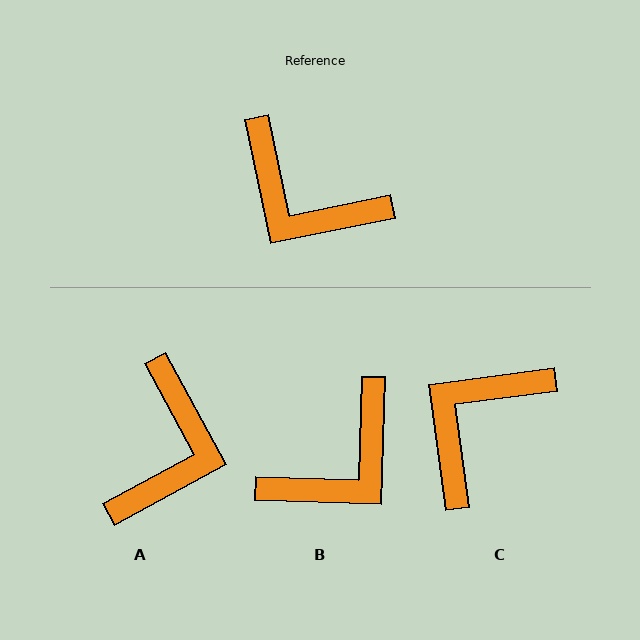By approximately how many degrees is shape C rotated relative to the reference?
Approximately 94 degrees clockwise.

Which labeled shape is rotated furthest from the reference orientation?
A, about 107 degrees away.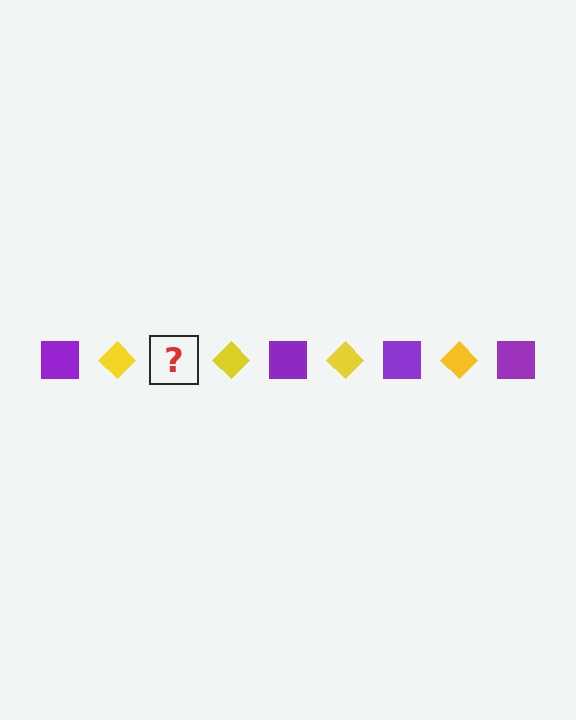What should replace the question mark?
The question mark should be replaced with a purple square.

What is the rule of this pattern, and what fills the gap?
The rule is that the pattern alternates between purple square and yellow diamond. The gap should be filled with a purple square.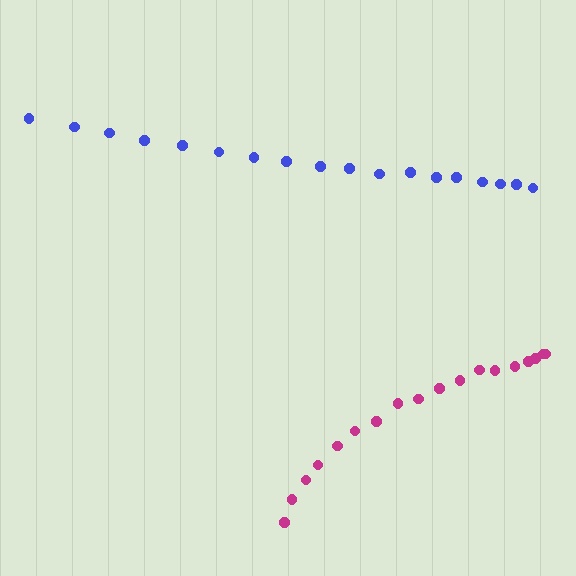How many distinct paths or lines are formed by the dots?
There are 2 distinct paths.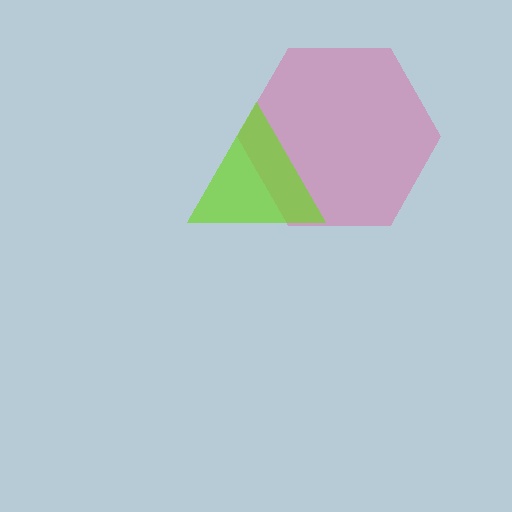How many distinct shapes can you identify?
There are 2 distinct shapes: a pink hexagon, a lime triangle.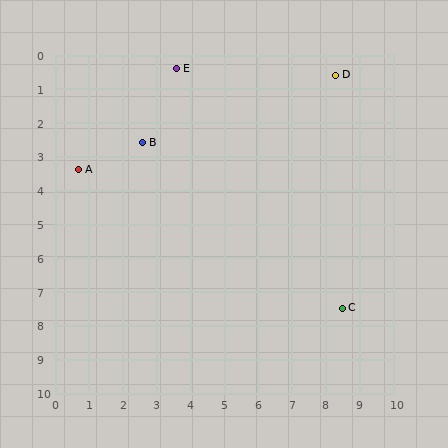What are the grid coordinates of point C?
Point C is at approximately (8.5, 7.5).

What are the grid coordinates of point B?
Point B is at approximately (2.6, 2.6).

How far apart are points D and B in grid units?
Points D and B are about 6.0 grid units apart.